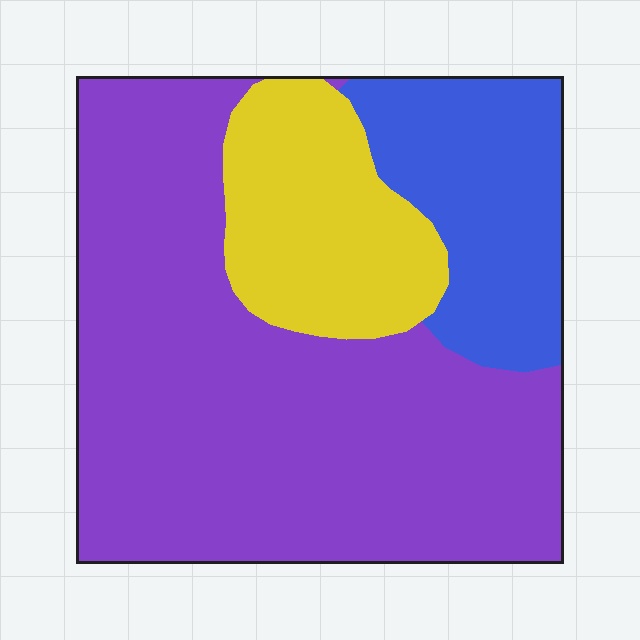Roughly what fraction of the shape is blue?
Blue takes up about one fifth (1/5) of the shape.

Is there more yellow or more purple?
Purple.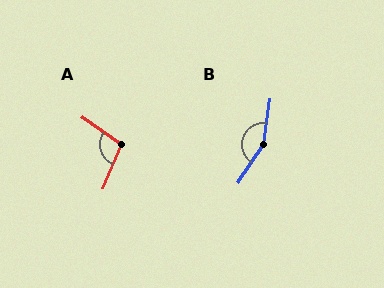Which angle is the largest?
B, at approximately 156 degrees.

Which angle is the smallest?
A, at approximately 102 degrees.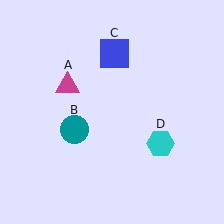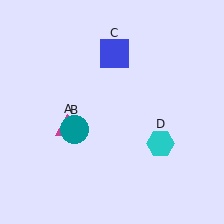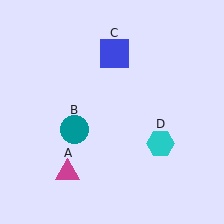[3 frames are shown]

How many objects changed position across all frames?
1 object changed position: magenta triangle (object A).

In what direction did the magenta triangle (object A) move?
The magenta triangle (object A) moved down.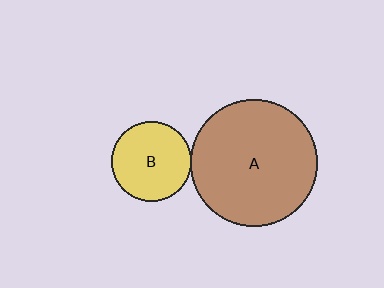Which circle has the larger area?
Circle A (brown).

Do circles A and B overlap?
Yes.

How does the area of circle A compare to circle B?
Approximately 2.5 times.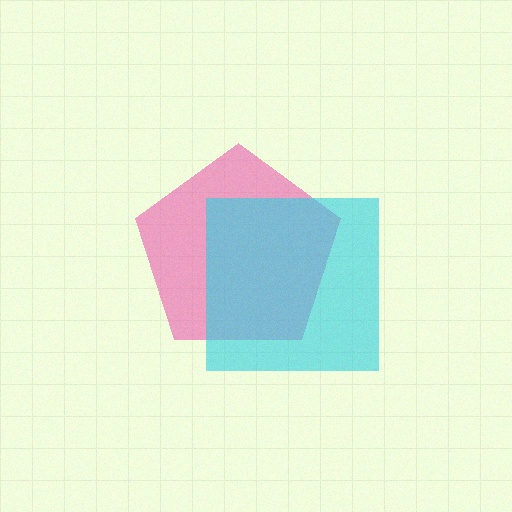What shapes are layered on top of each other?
The layered shapes are: a pink pentagon, a cyan square.